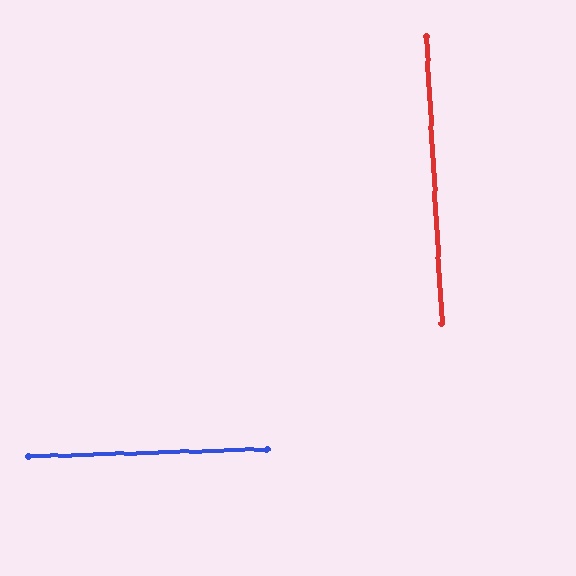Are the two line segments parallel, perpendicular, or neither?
Perpendicular — they meet at approximately 89°.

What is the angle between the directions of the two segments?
Approximately 89 degrees.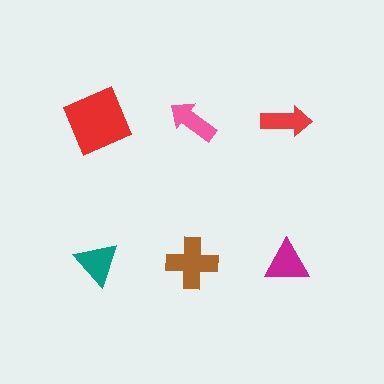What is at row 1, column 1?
A red square.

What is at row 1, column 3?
A red arrow.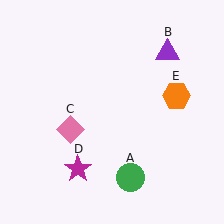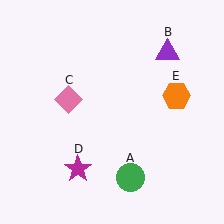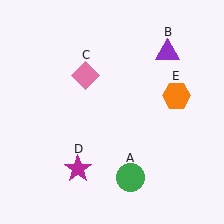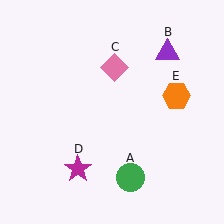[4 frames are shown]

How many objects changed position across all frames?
1 object changed position: pink diamond (object C).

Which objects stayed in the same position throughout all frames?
Green circle (object A) and purple triangle (object B) and magenta star (object D) and orange hexagon (object E) remained stationary.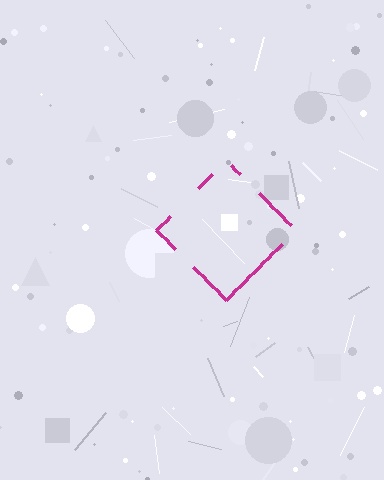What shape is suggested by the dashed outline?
The dashed outline suggests a diamond.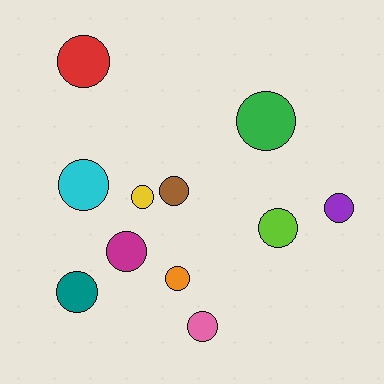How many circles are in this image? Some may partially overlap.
There are 11 circles.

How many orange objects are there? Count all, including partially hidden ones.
There is 1 orange object.